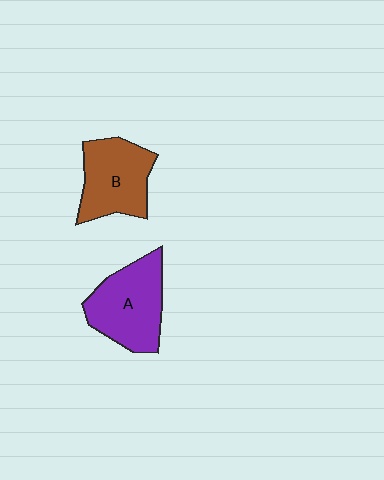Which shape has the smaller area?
Shape B (brown).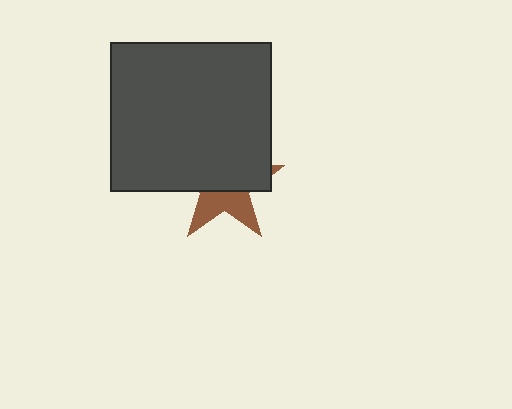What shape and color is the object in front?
The object in front is a dark gray rectangle.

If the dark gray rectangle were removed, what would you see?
You would see the complete brown star.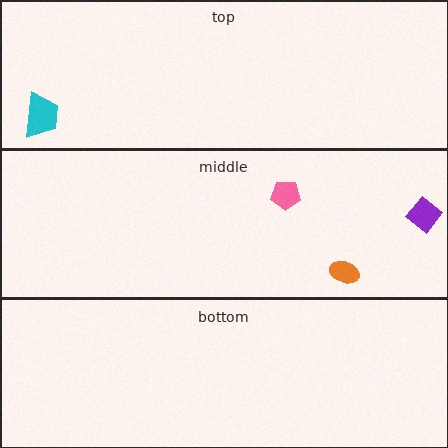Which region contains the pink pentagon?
The middle region.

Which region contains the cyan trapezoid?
The top region.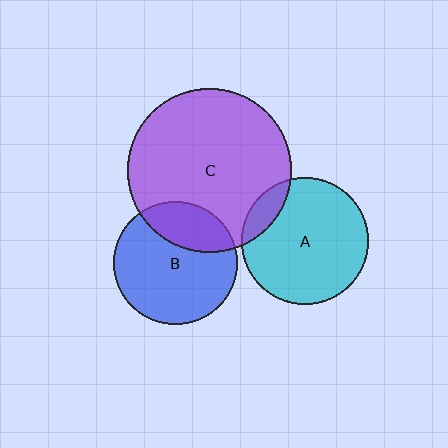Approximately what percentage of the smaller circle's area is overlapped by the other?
Approximately 25%.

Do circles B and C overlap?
Yes.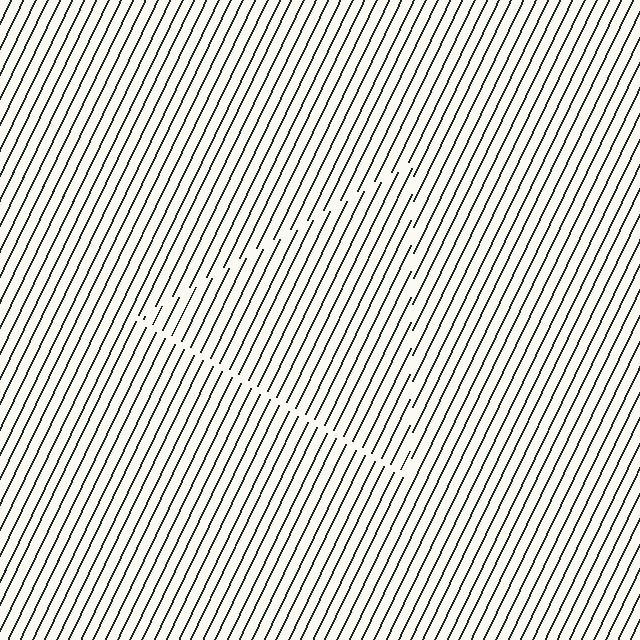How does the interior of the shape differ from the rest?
The interior of the shape contains the same grating, shifted by half a period — the contour is defined by the phase discontinuity where line-ends from the inner and outer gratings abut.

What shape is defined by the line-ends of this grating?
An illusory triangle. The interior of the shape contains the same grating, shifted by half a period — the contour is defined by the phase discontinuity where line-ends from the inner and outer gratings abut.